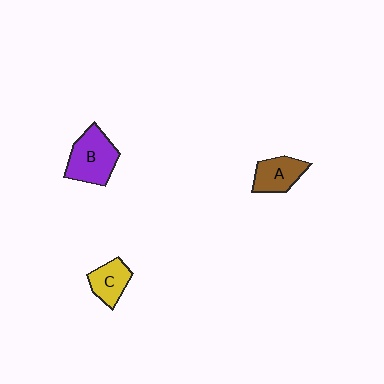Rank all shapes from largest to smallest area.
From largest to smallest: B (purple), A (brown), C (yellow).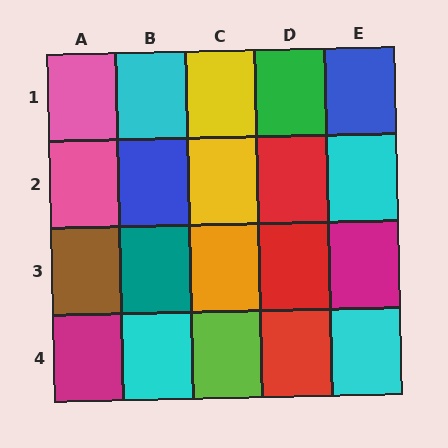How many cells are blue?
2 cells are blue.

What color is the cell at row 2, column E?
Cyan.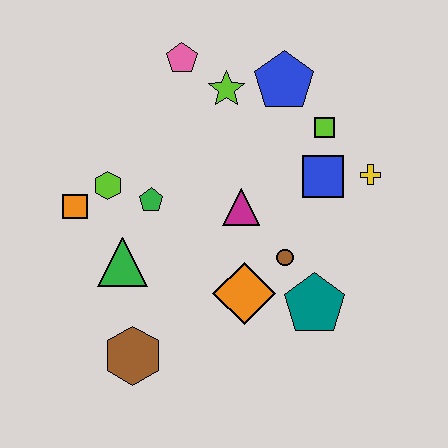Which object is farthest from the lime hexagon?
The yellow cross is farthest from the lime hexagon.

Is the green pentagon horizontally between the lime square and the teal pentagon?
No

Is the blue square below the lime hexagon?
No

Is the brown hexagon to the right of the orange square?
Yes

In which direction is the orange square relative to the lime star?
The orange square is to the left of the lime star.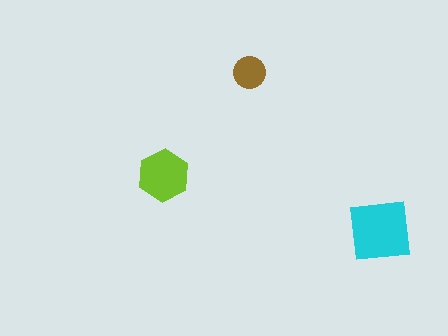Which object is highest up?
The brown circle is topmost.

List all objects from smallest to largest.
The brown circle, the lime hexagon, the cyan square.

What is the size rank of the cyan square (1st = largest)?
1st.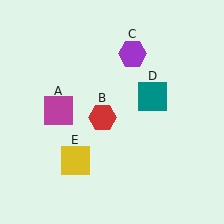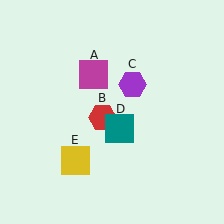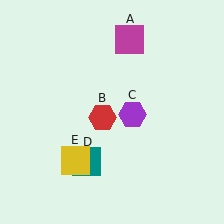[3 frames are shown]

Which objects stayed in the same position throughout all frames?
Red hexagon (object B) and yellow square (object E) remained stationary.